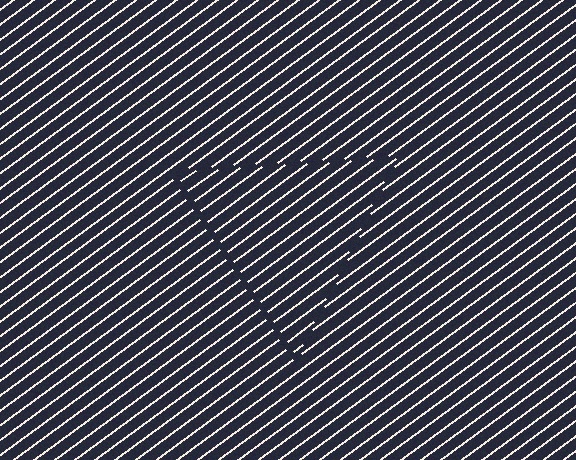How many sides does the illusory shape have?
3 sides — the line-ends trace a triangle.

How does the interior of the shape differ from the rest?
The interior of the shape contains the same grating, shifted by half a period — the contour is defined by the phase discontinuity where line-ends from the inner and outer gratings abut.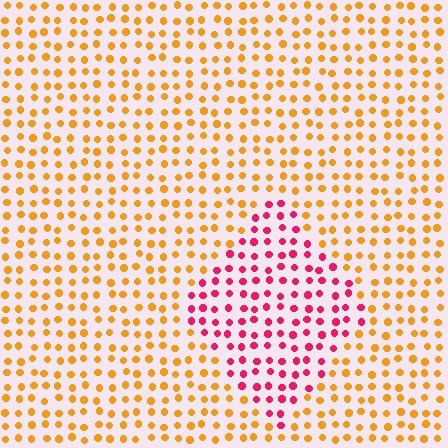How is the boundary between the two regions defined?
The boundary is defined purely by a slight shift in hue (about 58 degrees). Spacing, size, and orientation are identical on both sides.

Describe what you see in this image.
The image is filled with small orange elements in a uniform arrangement. A diamond-shaped region is visible where the elements are tinted to a slightly different hue, forming a subtle color boundary.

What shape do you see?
I see a diamond.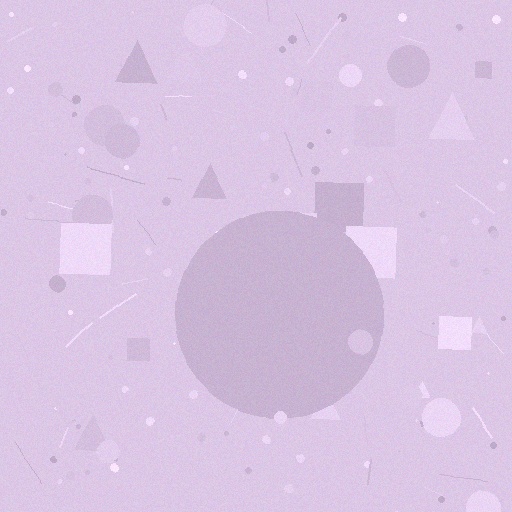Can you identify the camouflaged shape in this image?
The camouflaged shape is a circle.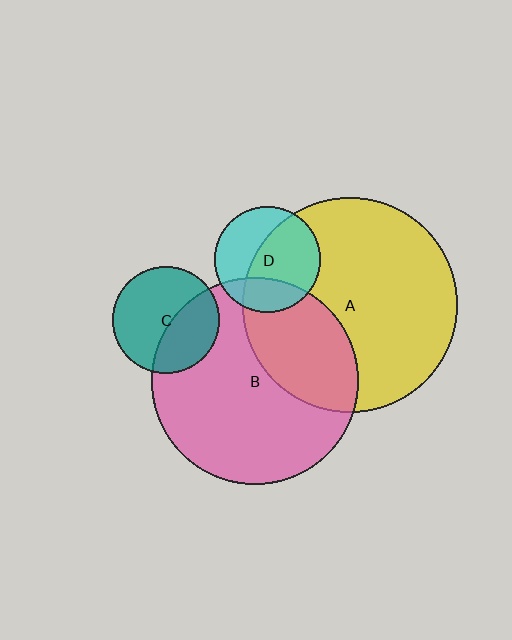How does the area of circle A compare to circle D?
Approximately 4.1 times.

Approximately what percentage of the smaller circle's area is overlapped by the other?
Approximately 40%.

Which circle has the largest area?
Circle A (yellow).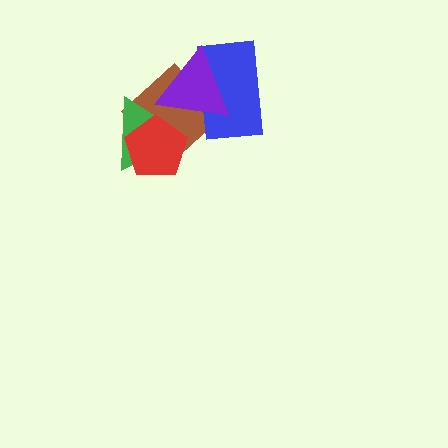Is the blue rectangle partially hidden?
Yes, it is partially covered by another shape.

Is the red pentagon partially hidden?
No, no other shape covers it.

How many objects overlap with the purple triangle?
3 objects overlap with the purple triangle.